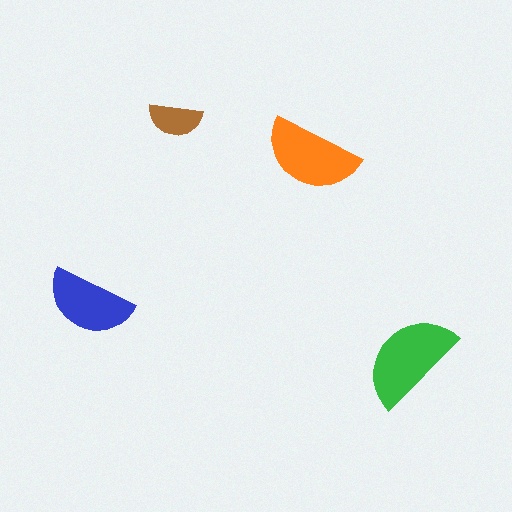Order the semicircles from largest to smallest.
the green one, the orange one, the blue one, the brown one.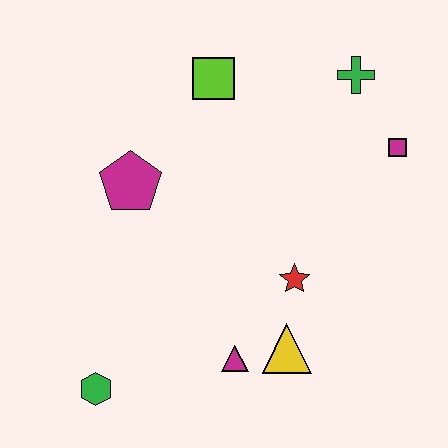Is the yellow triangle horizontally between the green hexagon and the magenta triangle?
No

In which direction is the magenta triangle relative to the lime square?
The magenta triangle is below the lime square.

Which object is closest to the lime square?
The magenta pentagon is closest to the lime square.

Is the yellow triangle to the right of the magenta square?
No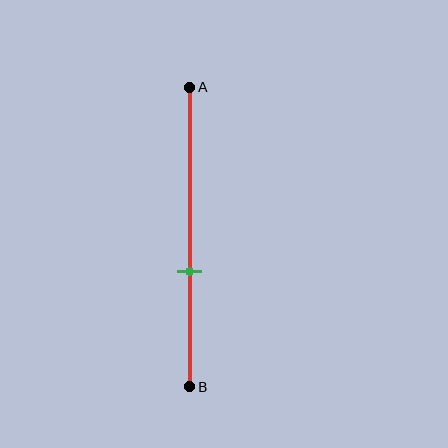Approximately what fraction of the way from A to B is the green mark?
The green mark is approximately 60% of the way from A to B.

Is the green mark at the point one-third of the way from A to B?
No, the mark is at about 60% from A, not at the 33% one-third point.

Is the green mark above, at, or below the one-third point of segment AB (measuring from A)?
The green mark is below the one-third point of segment AB.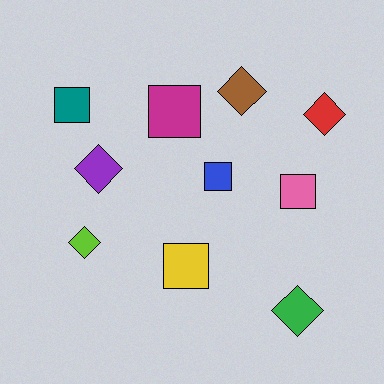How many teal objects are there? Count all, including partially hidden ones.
There is 1 teal object.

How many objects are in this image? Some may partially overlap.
There are 10 objects.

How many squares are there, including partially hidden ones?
There are 5 squares.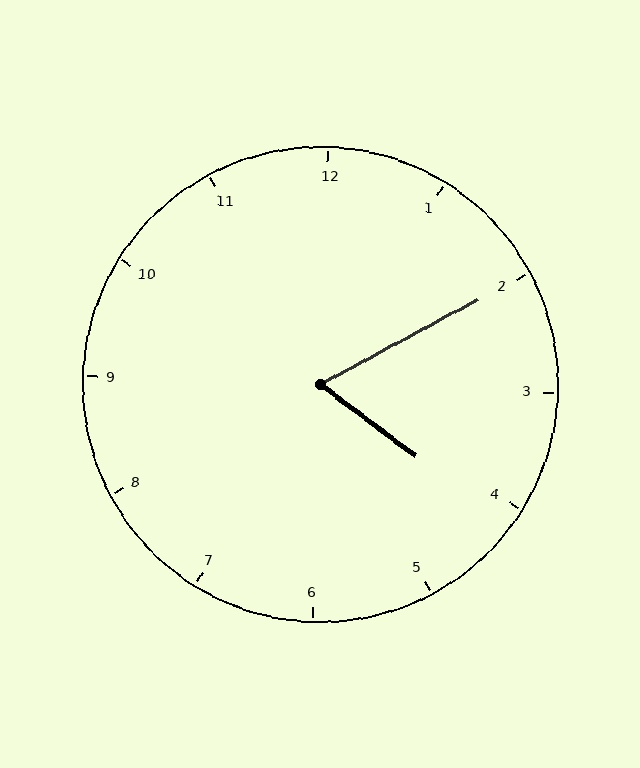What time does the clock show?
4:10.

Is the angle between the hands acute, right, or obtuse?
It is acute.